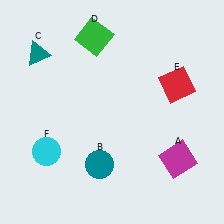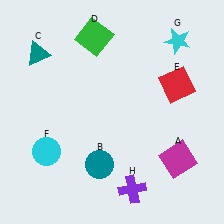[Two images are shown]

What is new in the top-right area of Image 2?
A cyan star (G) was added in the top-right area of Image 2.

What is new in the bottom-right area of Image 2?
A purple cross (H) was added in the bottom-right area of Image 2.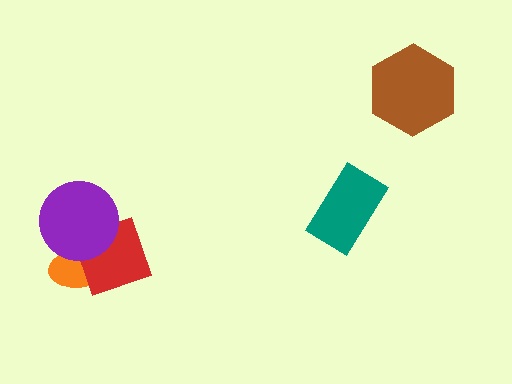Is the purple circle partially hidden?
No, no other shape covers it.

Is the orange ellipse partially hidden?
Yes, it is partially covered by another shape.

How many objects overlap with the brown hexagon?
0 objects overlap with the brown hexagon.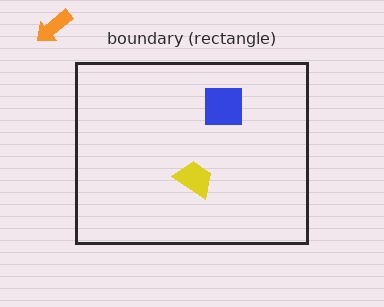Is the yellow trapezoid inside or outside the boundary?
Inside.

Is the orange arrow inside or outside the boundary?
Outside.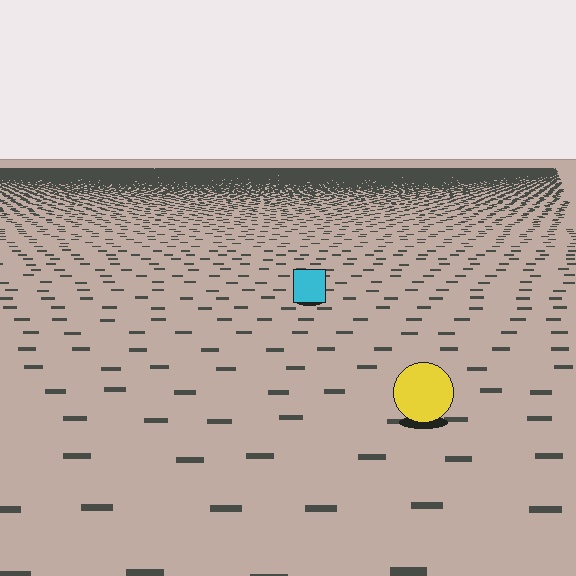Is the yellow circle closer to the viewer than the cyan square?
Yes. The yellow circle is closer — you can tell from the texture gradient: the ground texture is coarser near it.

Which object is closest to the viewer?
The yellow circle is closest. The texture marks near it are larger and more spread out.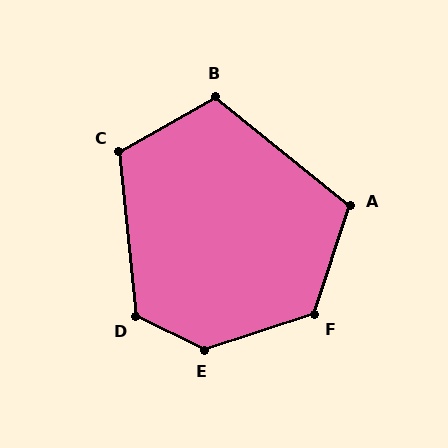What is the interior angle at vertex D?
Approximately 122 degrees (obtuse).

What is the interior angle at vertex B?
Approximately 112 degrees (obtuse).